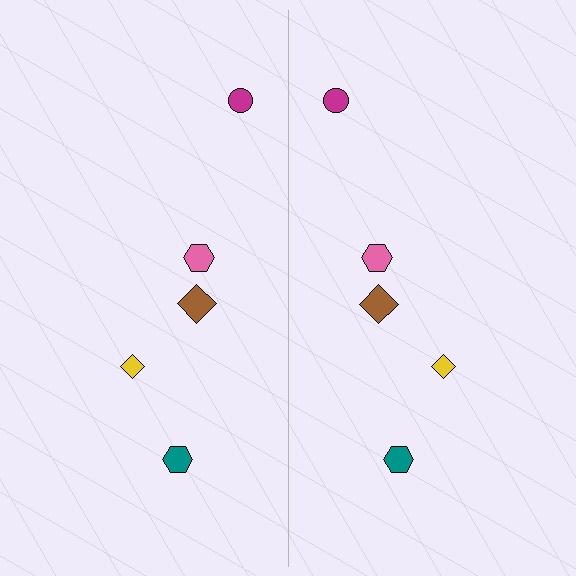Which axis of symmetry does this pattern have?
The pattern has a vertical axis of symmetry running through the center of the image.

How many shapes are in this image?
There are 10 shapes in this image.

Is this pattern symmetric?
Yes, this pattern has bilateral (reflection) symmetry.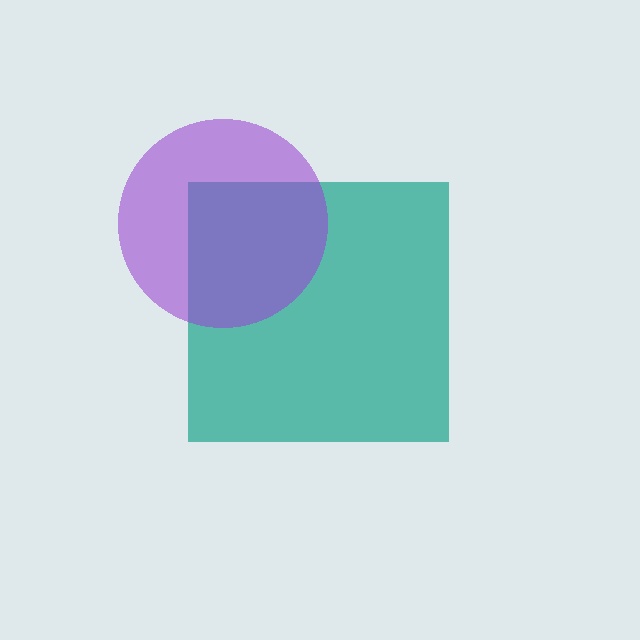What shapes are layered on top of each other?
The layered shapes are: a teal square, a purple circle.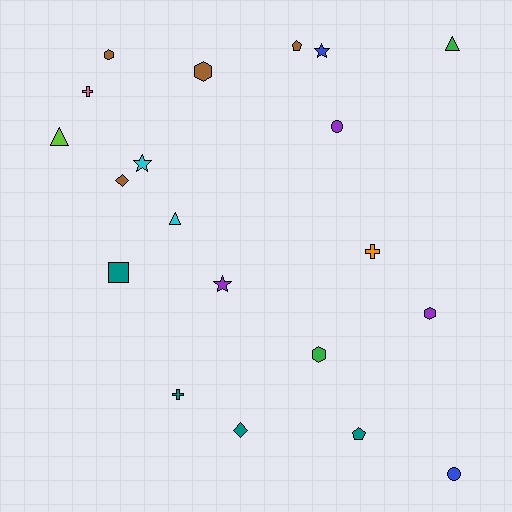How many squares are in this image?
There is 1 square.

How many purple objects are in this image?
There are 3 purple objects.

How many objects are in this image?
There are 20 objects.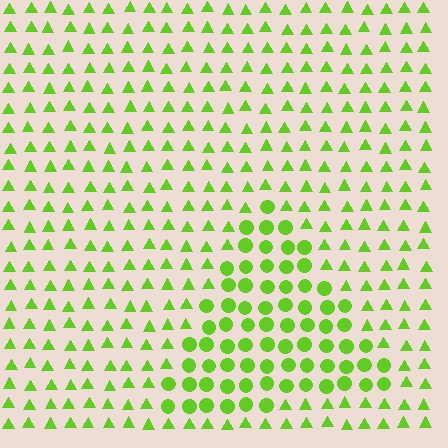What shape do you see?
I see a triangle.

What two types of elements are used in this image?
The image uses circles inside the triangle region and triangles outside it.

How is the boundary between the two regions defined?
The boundary is defined by a change in element shape: circles inside vs. triangles outside. All elements share the same color and spacing.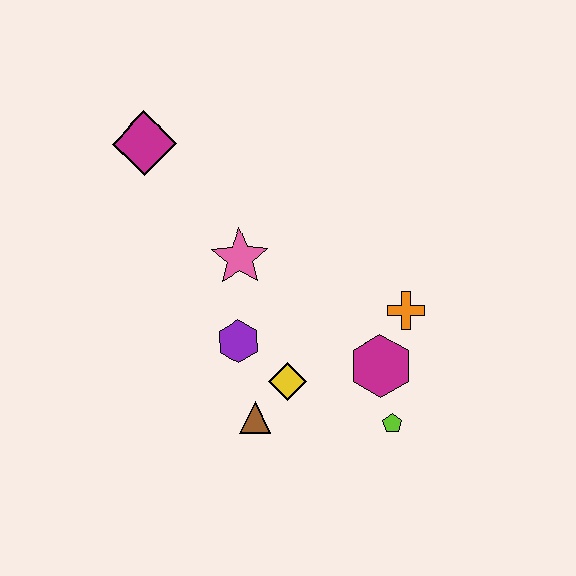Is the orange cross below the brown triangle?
No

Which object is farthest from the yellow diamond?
The magenta diamond is farthest from the yellow diamond.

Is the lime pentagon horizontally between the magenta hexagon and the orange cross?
Yes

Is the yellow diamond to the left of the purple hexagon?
No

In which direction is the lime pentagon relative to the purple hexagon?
The lime pentagon is to the right of the purple hexagon.